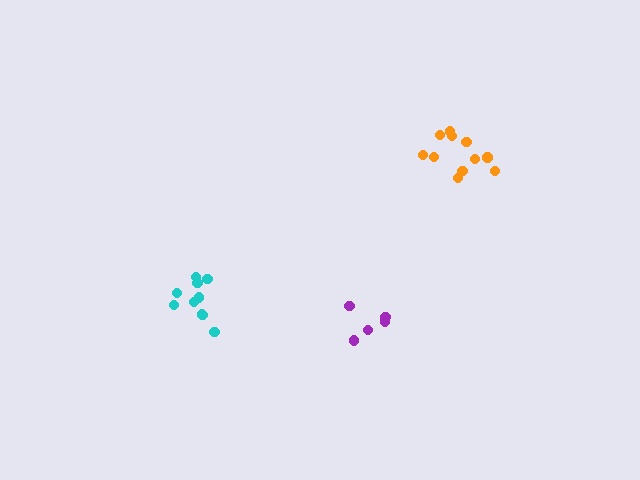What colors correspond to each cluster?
The clusters are colored: purple, orange, cyan.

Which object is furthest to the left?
The cyan cluster is leftmost.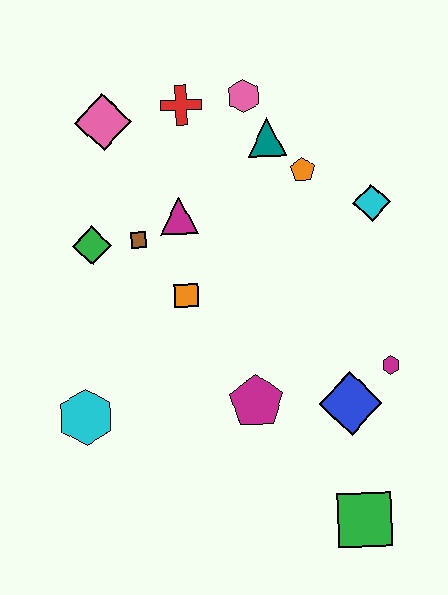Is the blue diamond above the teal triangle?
No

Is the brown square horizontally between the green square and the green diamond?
Yes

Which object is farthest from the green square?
The pink diamond is farthest from the green square.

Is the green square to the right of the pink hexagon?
Yes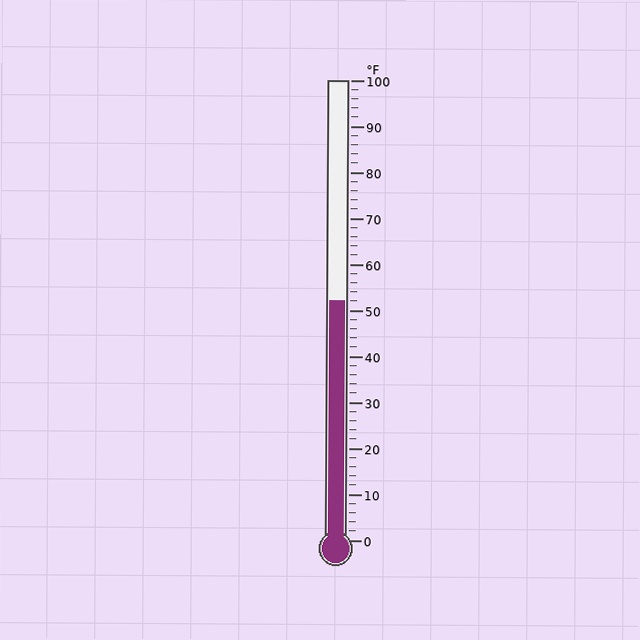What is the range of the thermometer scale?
The thermometer scale ranges from 0°F to 100°F.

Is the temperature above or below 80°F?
The temperature is below 80°F.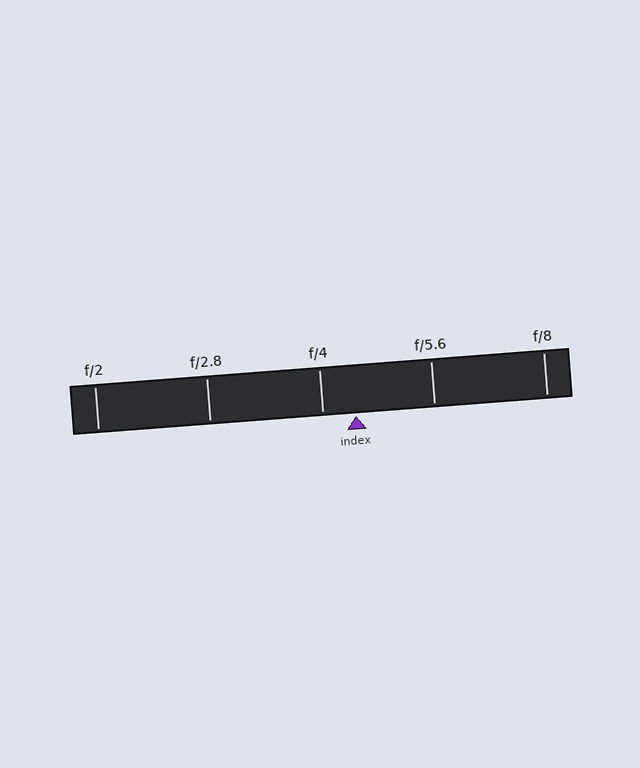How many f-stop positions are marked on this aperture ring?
There are 5 f-stop positions marked.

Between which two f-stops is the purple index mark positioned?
The index mark is between f/4 and f/5.6.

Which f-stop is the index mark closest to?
The index mark is closest to f/4.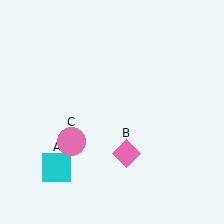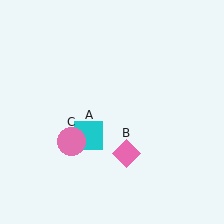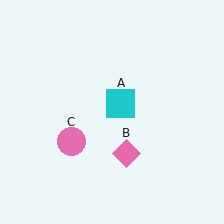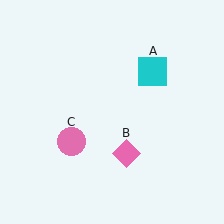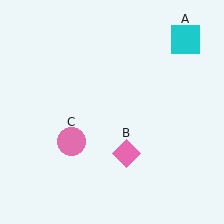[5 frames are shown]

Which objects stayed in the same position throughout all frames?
Pink diamond (object B) and pink circle (object C) remained stationary.